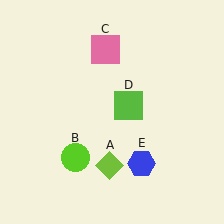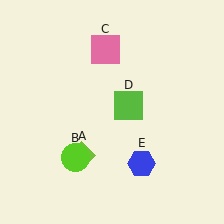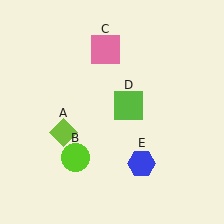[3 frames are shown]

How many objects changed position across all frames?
1 object changed position: lime diamond (object A).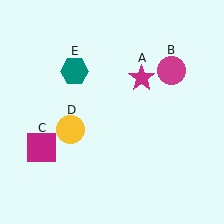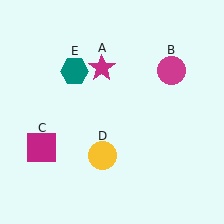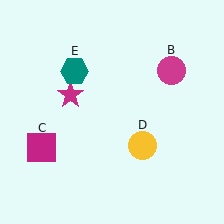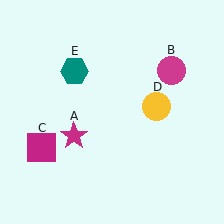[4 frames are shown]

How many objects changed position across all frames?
2 objects changed position: magenta star (object A), yellow circle (object D).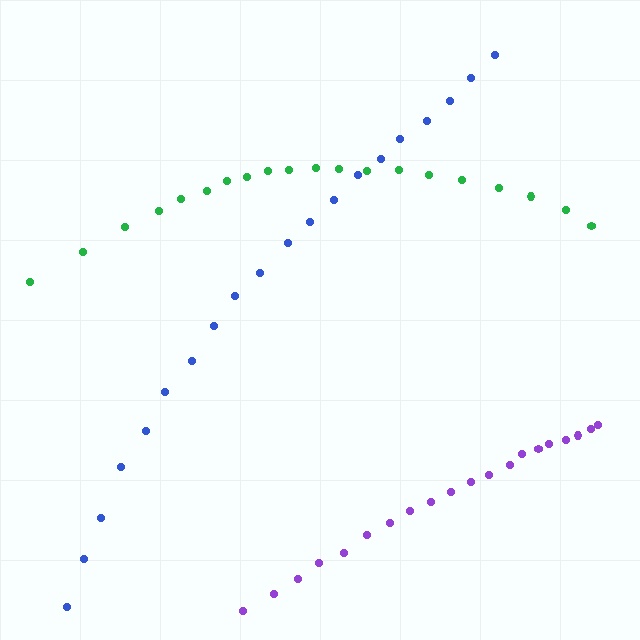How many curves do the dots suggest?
There are 3 distinct paths.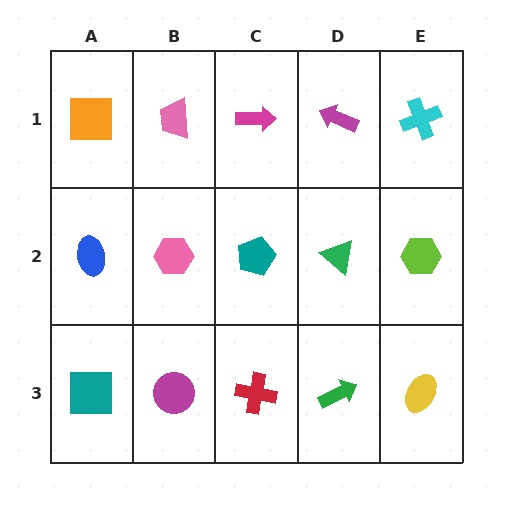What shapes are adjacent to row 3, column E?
A lime hexagon (row 2, column E), a green arrow (row 3, column D).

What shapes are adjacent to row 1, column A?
A blue ellipse (row 2, column A), a pink trapezoid (row 1, column B).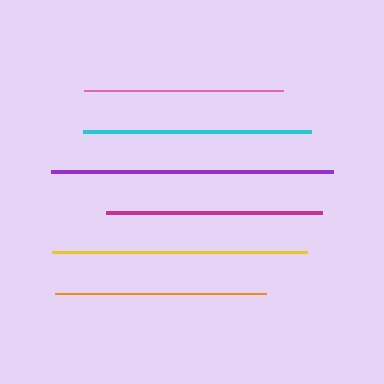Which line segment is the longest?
The purple line is the longest at approximately 283 pixels.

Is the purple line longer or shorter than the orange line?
The purple line is longer than the orange line.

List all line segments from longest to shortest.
From longest to shortest: purple, yellow, cyan, magenta, orange, pink.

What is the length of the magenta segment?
The magenta segment is approximately 216 pixels long.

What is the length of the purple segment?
The purple segment is approximately 283 pixels long.